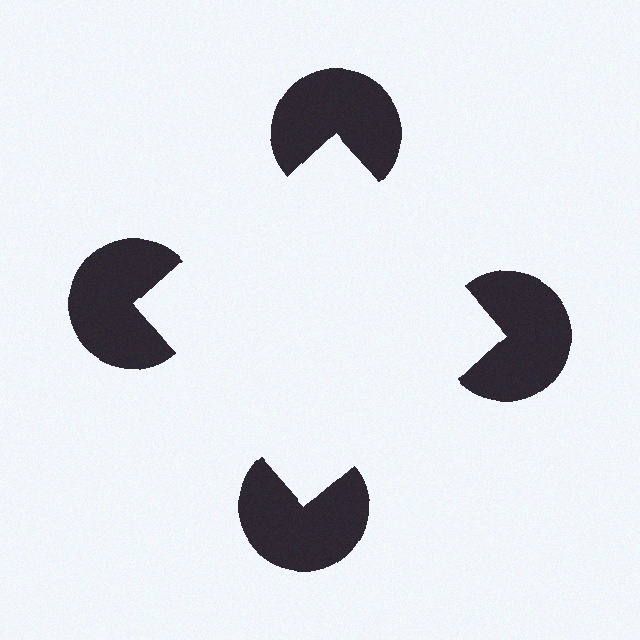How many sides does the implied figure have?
4 sides.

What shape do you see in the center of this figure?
An illusory square — its edges are inferred from the aligned wedge cuts in the pac-man discs, not physically drawn.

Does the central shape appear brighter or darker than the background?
It typically appears slightly brighter than the background, even though no actual brightness change is drawn.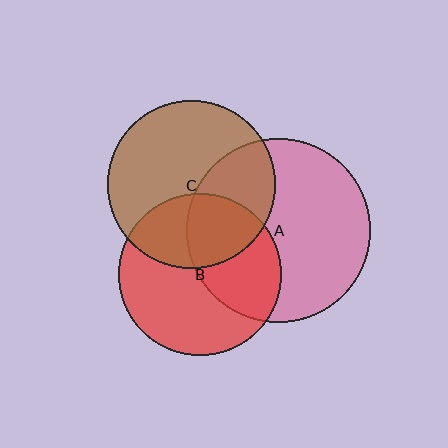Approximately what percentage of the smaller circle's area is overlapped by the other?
Approximately 35%.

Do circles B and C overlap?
Yes.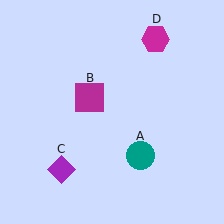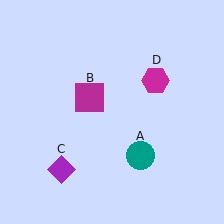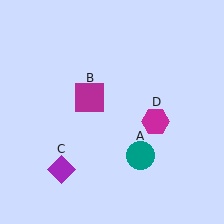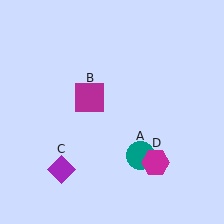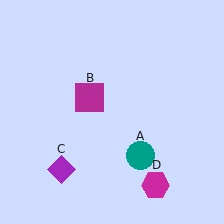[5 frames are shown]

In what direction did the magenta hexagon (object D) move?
The magenta hexagon (object D) moved down.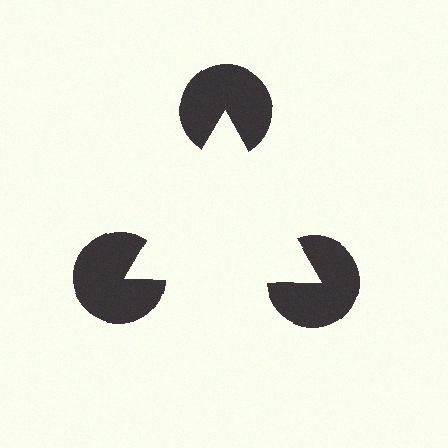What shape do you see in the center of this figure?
An illusory triangle — its edges are inferred from the aligned wedge cuts in the pac-man discs, not physically drawn.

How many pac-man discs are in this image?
There are 3 — one at each vertex of the illusory triangle.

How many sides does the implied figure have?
3 sides.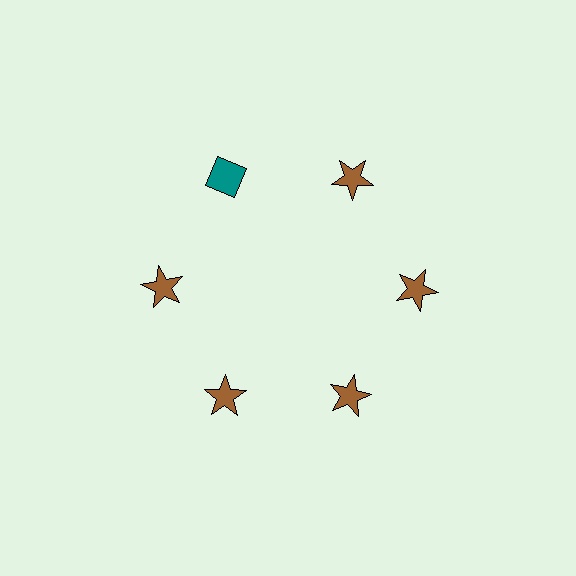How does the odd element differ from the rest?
It differs in both color (teal instead of brown) and shape (diamond instead of star).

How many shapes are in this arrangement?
There are 6 shapes arranged in a ring pattern.